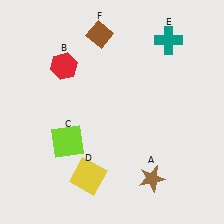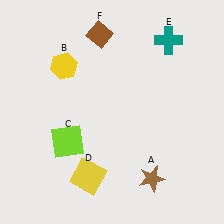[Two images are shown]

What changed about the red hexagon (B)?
In Image 1, B is red. In Image 2, it changed to yellow.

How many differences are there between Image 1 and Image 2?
There is 1 difference between the two images.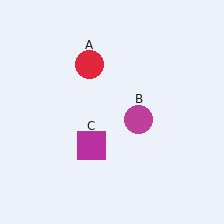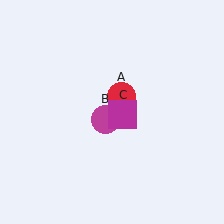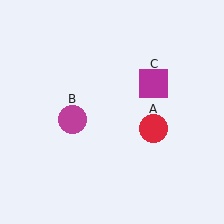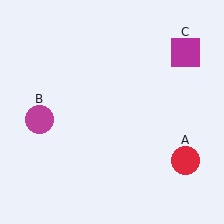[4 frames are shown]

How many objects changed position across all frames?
3 objects changed position: red circle (object A), magenta circle (object B), magenta square (object C).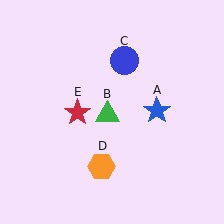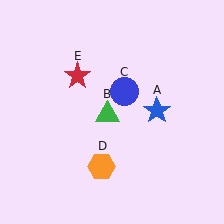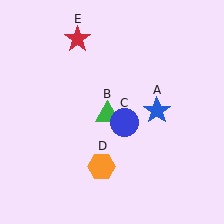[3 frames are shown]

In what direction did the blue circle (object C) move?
The blue circle (object C) moved down.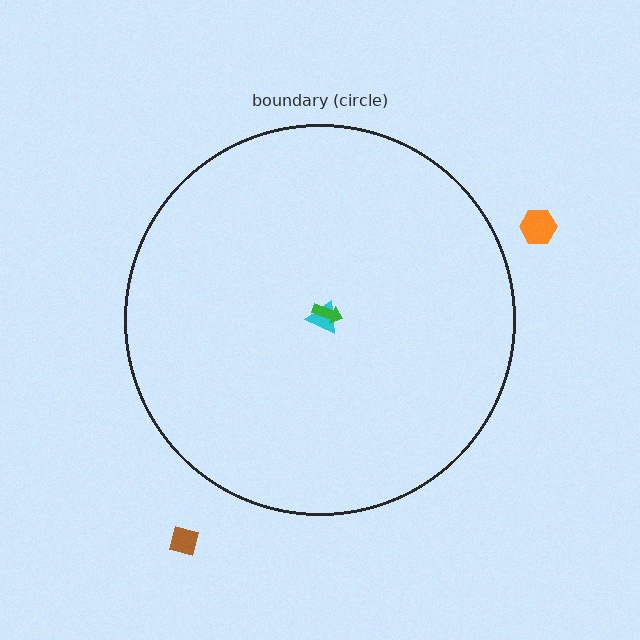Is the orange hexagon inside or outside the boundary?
Outside.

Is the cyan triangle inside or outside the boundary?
Inside.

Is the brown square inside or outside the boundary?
Outside.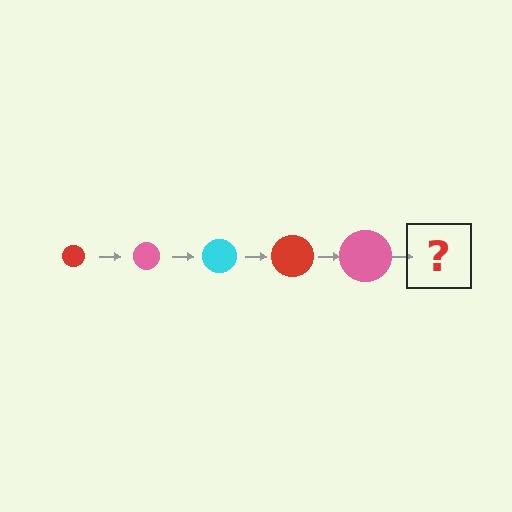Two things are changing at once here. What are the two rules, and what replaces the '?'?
The two rules are that the circle grows larger each step and the color cycles through red, pink, and cyan. The '?' should be a cyan circle, larger than the previous one.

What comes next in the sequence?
The next element should be a cyan circle, larger than the previous one.